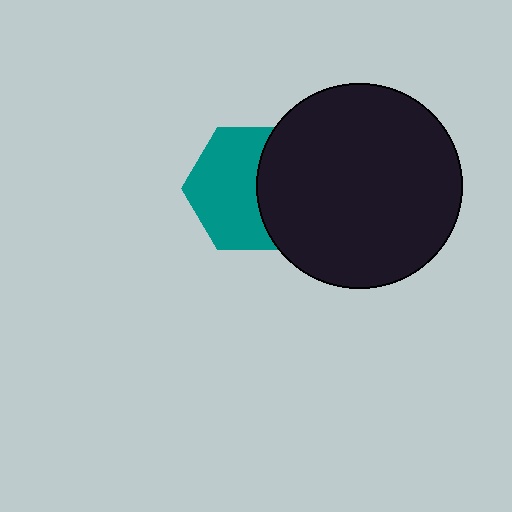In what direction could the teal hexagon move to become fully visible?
The teal hexagon could move left. That would shift it out from behind the black circle entirely.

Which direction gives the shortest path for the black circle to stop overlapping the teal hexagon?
Moving right gives the shortest separation.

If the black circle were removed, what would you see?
You would see the complete teal hexagon.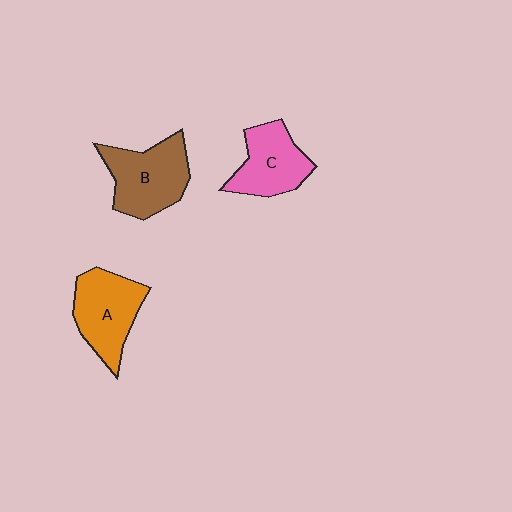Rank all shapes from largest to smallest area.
From largest to smallest: B (brown), A (orange), C (pink).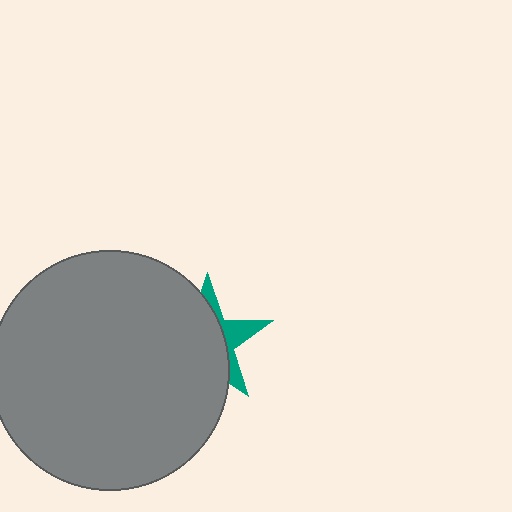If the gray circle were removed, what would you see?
You would see the complete teal star.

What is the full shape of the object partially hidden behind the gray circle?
The partially hidden object is a teal star.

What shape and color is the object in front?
The object in front is a gray circle.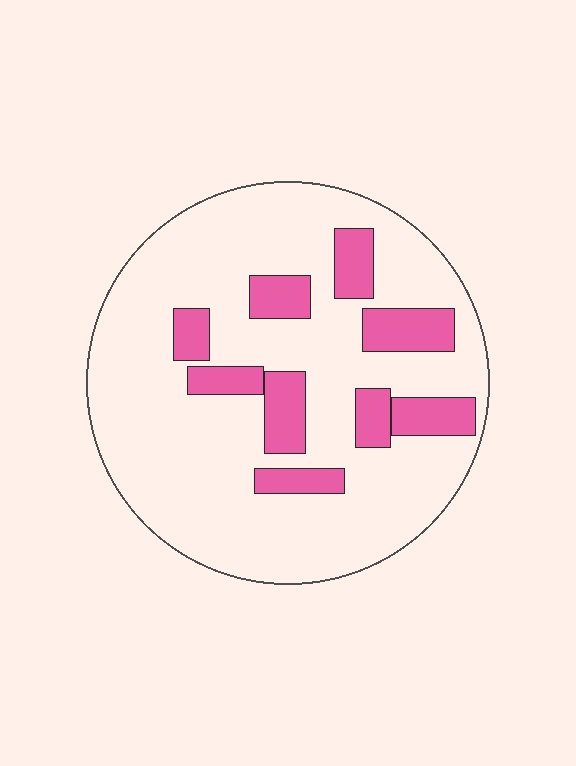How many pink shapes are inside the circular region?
9.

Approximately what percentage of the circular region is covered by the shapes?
Approximately 20%.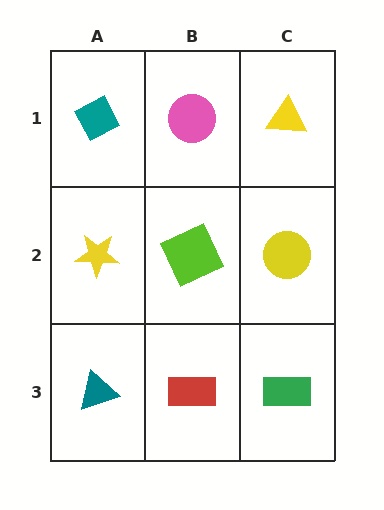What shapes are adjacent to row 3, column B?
A lime square (row 2, column B), a teal triangle (row 3, column A), a green rectangle (row 3, column C).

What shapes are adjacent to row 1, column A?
A yellow star (row 2, column A), a pink circle (row 1, column B).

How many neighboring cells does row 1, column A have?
2.